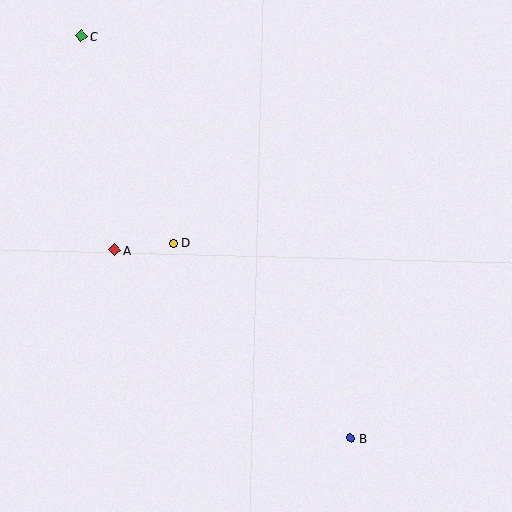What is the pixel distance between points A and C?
The distance between A and C is 216 pixels.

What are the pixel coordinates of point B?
Point B is at (351, 438).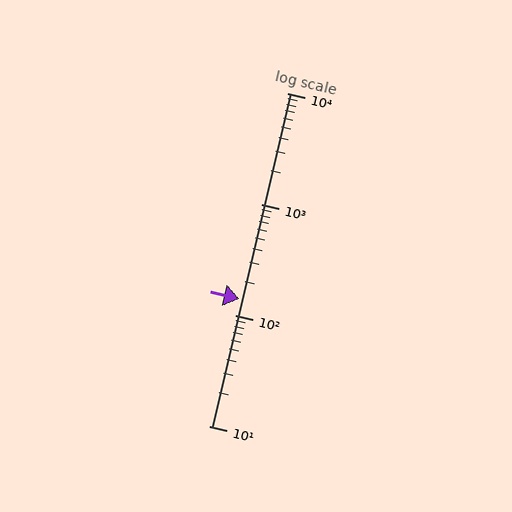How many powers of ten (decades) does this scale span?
The scale spans 3 decades, from 10 to 10000.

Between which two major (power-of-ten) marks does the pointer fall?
The pointer is between 100 and 1000.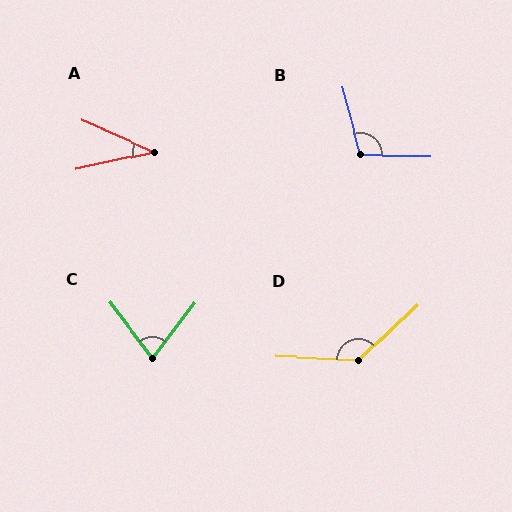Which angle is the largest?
D, at approximately 134 degrees.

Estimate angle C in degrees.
Approximately 75 degrees.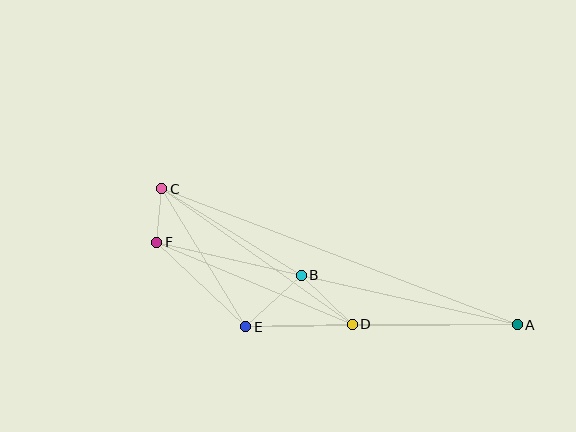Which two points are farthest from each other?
Points A and C are farthest from each other.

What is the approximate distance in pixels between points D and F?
The distance between D and F is approximately 212 pixels.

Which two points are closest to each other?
Points C and F are closest to each other.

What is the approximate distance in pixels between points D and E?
The distance between D and E is approximately 107 pixels.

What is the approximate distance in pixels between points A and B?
The distance between A and B is approximately 221 pixels.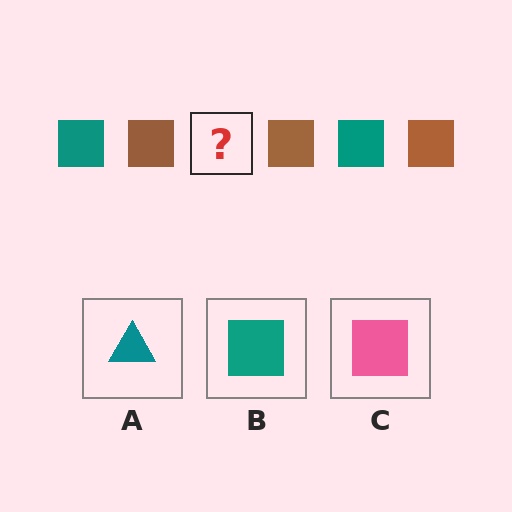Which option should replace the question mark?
Option B.